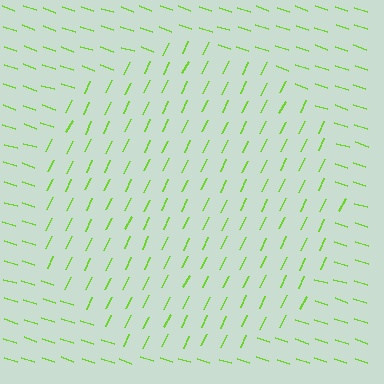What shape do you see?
I see a circle.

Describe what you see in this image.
The image is filled with small lime line segments. A circle region in the image has lines oriented differently from the surrounding lines, creating a visible texture boundary.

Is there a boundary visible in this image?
Yes, there is a texture boundary formed by a change in line orientation.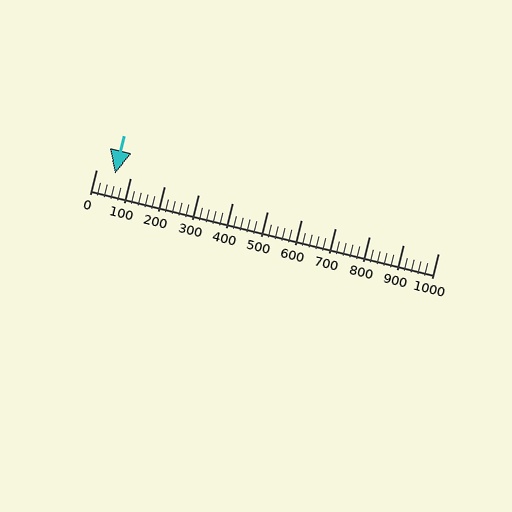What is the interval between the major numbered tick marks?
The major tick marks are spaced 100 units apart.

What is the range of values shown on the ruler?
The ruler shows values from 0 to 1000.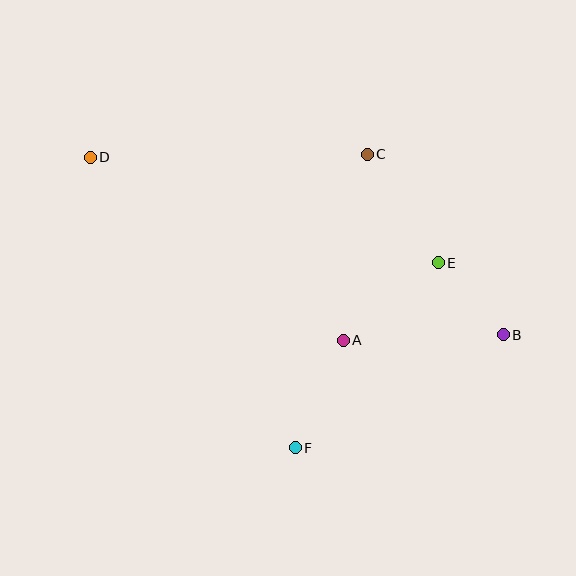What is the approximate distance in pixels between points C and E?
The distance between C and E is approximately 130 pixels.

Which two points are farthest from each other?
Points B and D are farthest from each other.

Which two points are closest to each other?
Points B and E are closest to each other.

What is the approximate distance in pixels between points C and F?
The distance between C and F is approximately 302 pixels.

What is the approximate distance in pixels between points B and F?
The distance between B and F is approximately 237 pixels.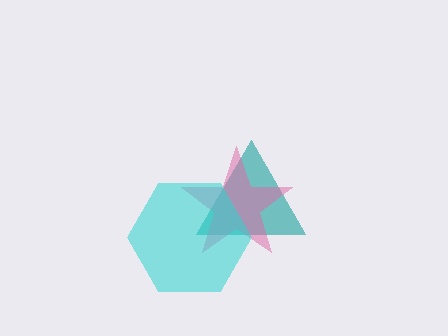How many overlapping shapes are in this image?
There are 3 overlapping shapes in the image.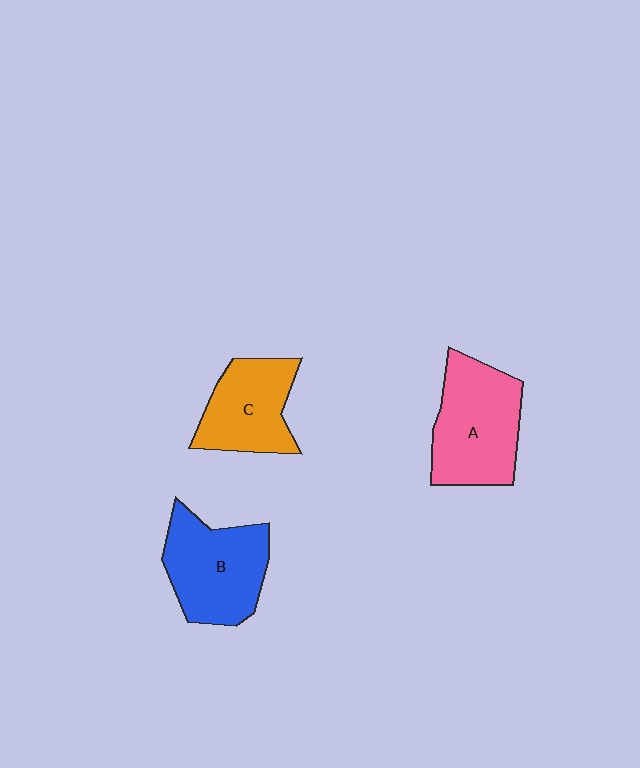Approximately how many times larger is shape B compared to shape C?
Approximately 1.2 times.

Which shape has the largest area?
Shape A (pink).